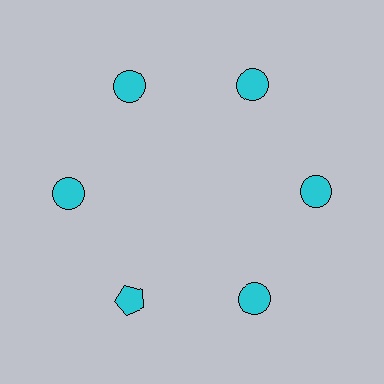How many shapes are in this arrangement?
There are 6 shapes arranged in a ring pattern.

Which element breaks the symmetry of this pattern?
The cyan pentagon at roughly the 7 o'clock position breaks the symmetry. All other shapes are cyan circles.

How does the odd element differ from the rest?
It has a different shape: pentagon instead of circle.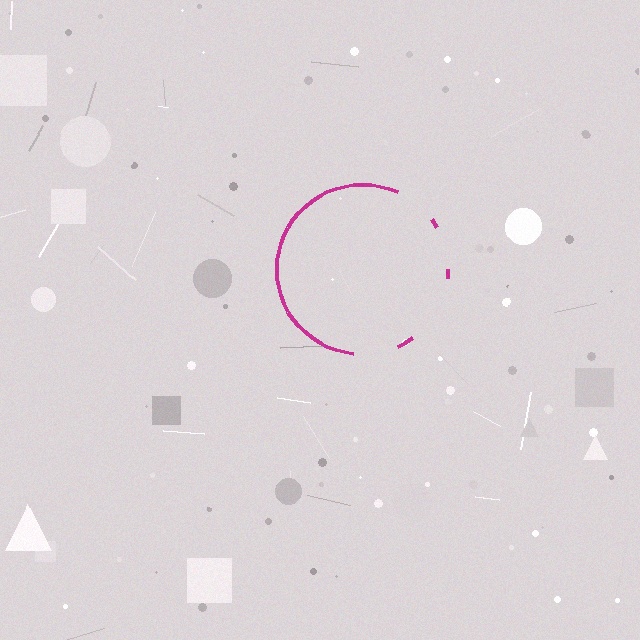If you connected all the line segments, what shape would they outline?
They would outline a circle.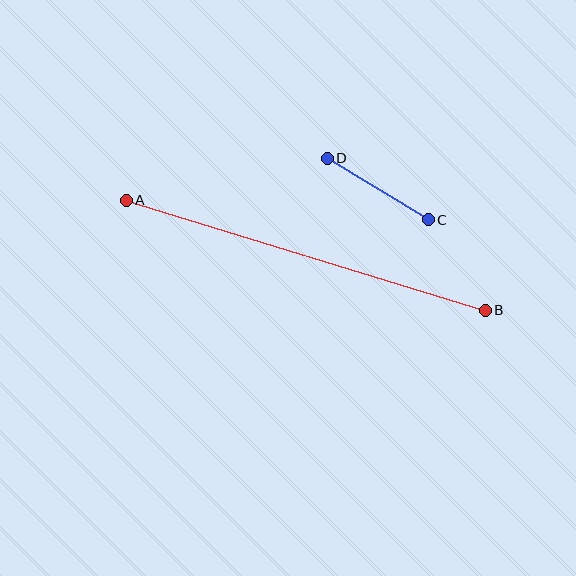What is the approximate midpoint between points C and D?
The midpoint is at approximately (378, 189) pixels.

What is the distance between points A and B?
The distance is approximately 375 pixels.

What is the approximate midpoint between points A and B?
The midpoint is at approximately (306, 255) pixels.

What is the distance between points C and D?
The distance is approximately 118 pixels.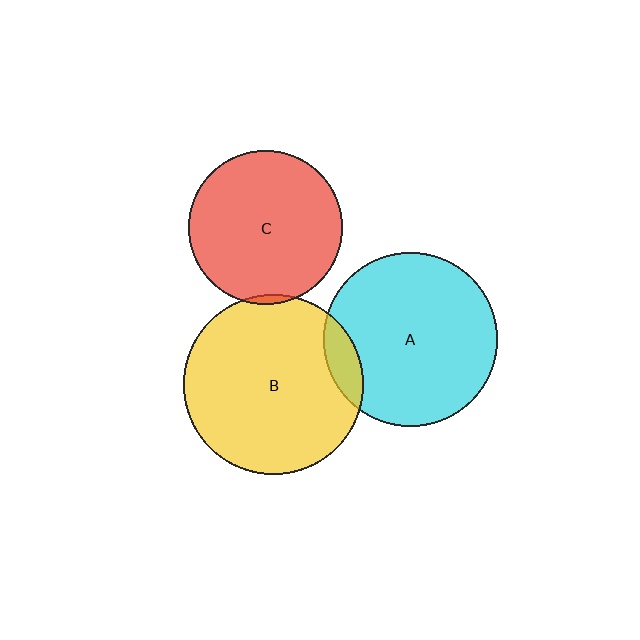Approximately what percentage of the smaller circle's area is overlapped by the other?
Approximately 10%.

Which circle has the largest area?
Circle B (yellow).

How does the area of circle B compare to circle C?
Approximately 1.4 times.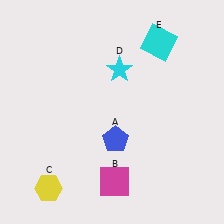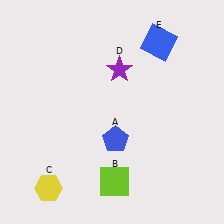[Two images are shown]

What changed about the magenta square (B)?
In Image 1, B is magenta. In Image 2, it changed to lime.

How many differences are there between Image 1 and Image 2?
There are 3 differences between the two images.